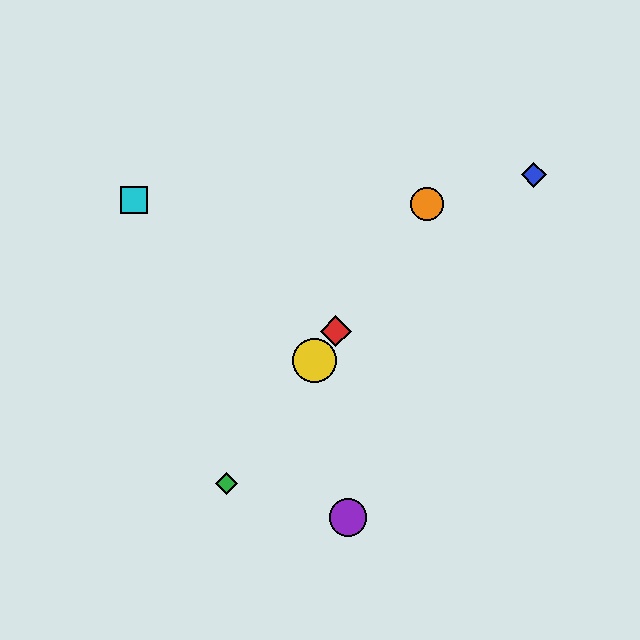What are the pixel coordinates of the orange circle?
The orange circle is at (427, 204).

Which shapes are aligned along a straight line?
The red diamond, the green diamond, the yellow circle, the orange circle are aligned along a straight line.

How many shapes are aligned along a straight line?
4 shapes (the red diamond, the green diamond, the yellow circle, the orange circle) are aligned along a straight line.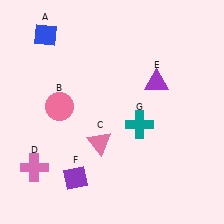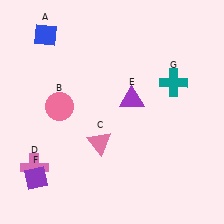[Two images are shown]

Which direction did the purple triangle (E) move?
The purple triangle (E) moved left.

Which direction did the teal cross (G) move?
The teal cross (G) moved up.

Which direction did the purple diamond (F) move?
The purple diamond (F) moved left.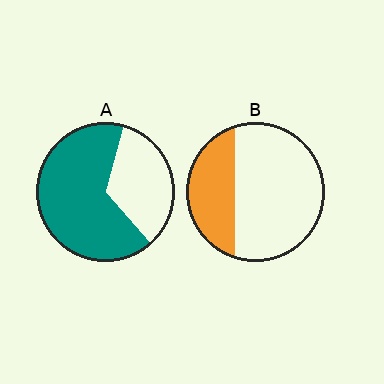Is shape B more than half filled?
No.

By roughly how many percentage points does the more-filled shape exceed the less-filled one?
By roughly 35 percentage points (A over B).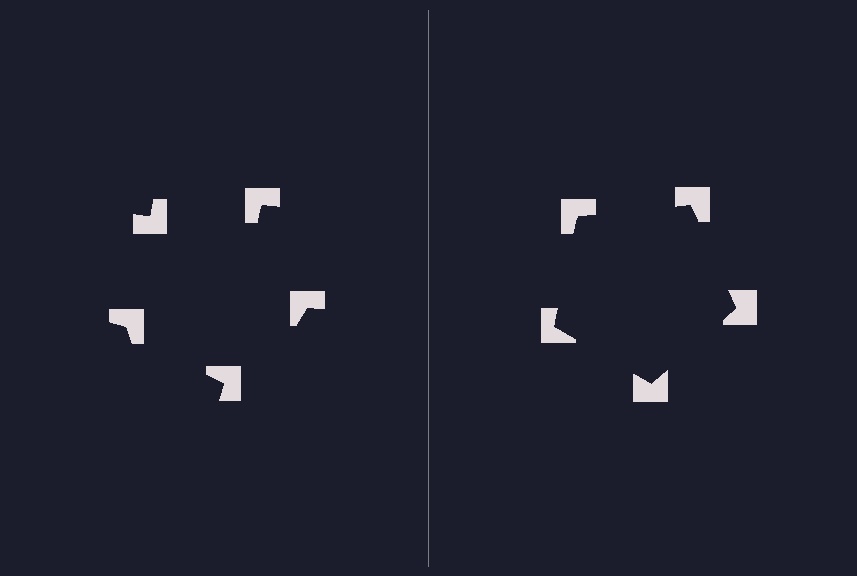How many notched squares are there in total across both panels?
10 — 5 on each side.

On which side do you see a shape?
An illusory pentagon appears on the right side. On the left side the wedge cuts are rotated, so no coherent shape forms.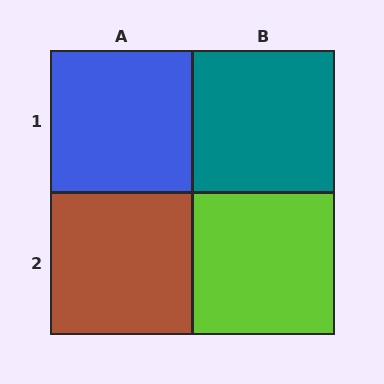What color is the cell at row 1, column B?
Teal.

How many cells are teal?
1 cell is teal.